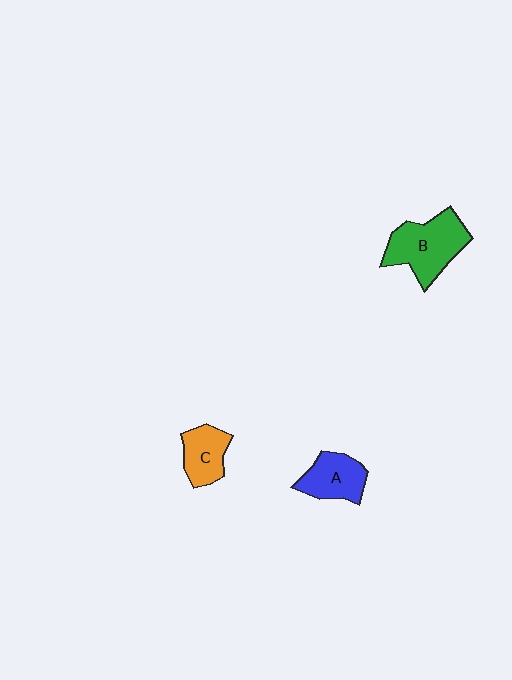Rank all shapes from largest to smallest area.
From largest to smallest: B (green), A (blue), C (orange).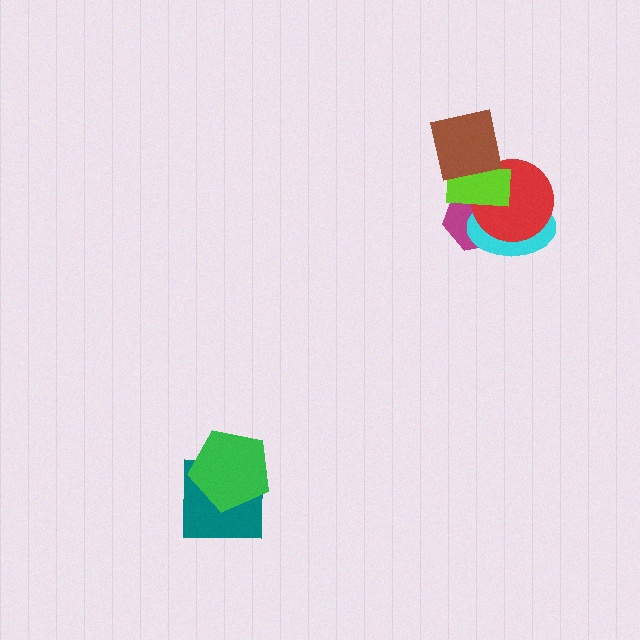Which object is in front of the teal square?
The green pentagon is in front of the teal square.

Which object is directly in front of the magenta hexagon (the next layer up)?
The cyan ellipse is directly in front of the magenta hexagon.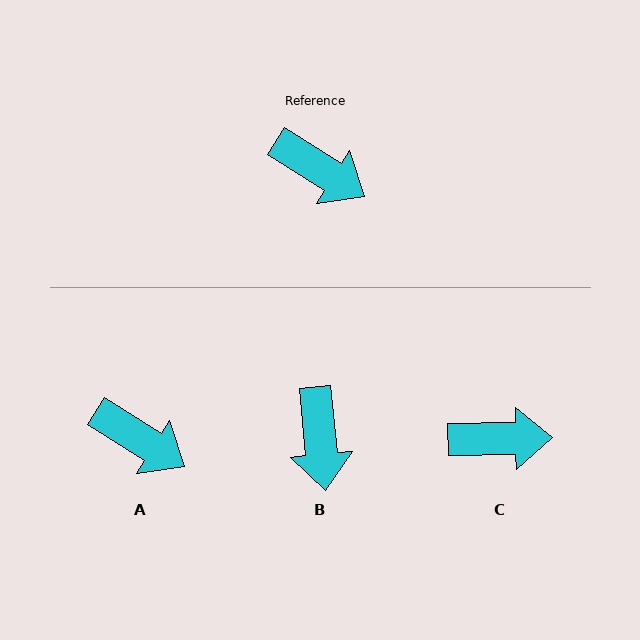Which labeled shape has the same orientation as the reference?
A.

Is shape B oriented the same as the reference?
No, it is off by about 52 degrees.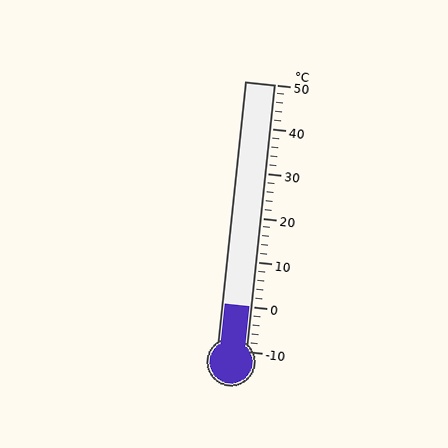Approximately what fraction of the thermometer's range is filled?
The thermometer is filled to approximately 15% of its range.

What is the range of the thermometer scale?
The thermometer scale ranges from -10°C to 50°C.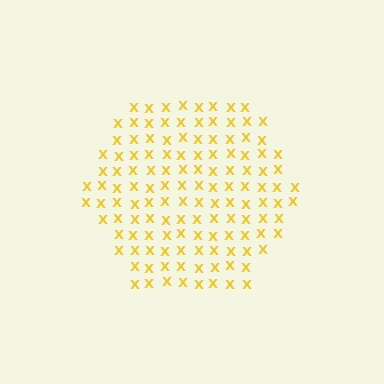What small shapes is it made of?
It is made of small letter X's.